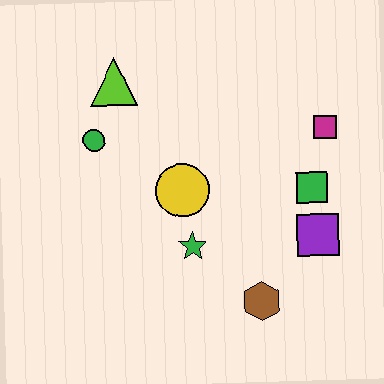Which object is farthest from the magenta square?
The green circle is farthest from the magenta square.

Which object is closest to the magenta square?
The green square is closest to the magenta square.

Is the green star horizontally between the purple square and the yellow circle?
Yes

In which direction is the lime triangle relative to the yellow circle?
The lime triangle is above the yellow circle.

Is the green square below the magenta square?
Yes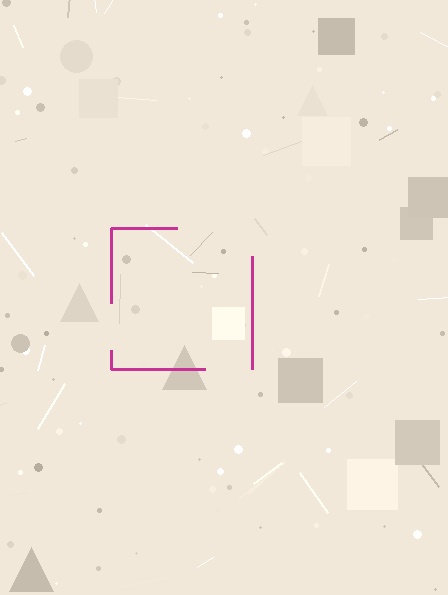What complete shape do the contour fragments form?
The contour fragments form a square.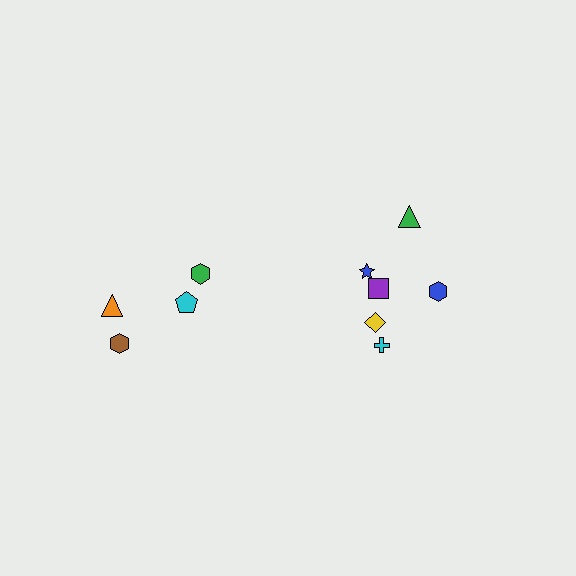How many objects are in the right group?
There are 6 objects.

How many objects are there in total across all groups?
There are 10 objects.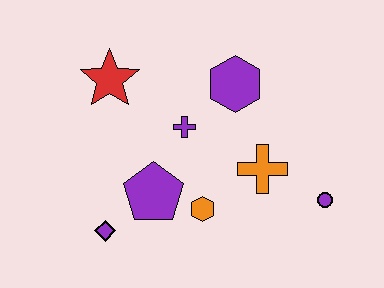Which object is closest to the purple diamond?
The purple pentagon is closest to the purple diamond.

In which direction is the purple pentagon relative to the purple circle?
The purple pentagon is to the left of the purple circle.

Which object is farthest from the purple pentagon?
The purple circle is farthest from the purple pentagon.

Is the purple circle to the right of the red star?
Yes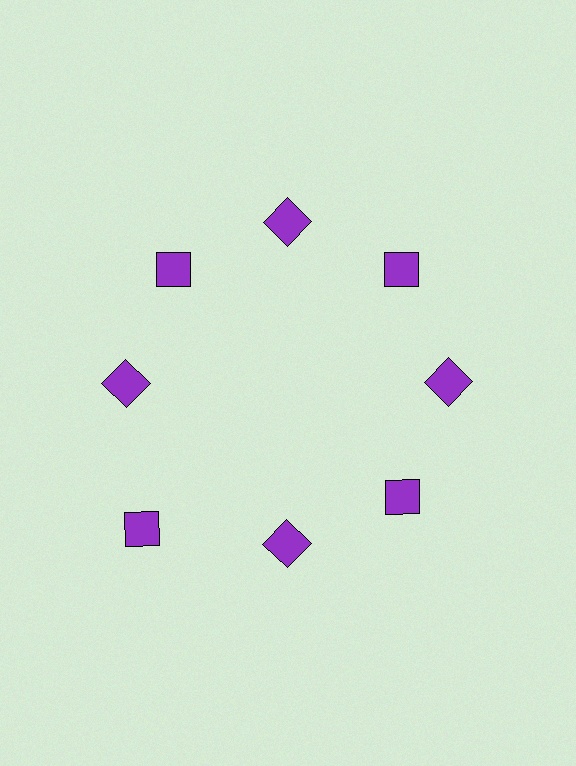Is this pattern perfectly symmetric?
No. The 8 purple squares are arranged in a ring, but one element near the 8 o'clock position is pushed outward from the center, breaking the 8-fold rotational symmetry.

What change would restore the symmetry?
The symmetry would be restored by moving it inward, back onto the ring so that all 8 squares sit at equal angles and equal distance from the center.